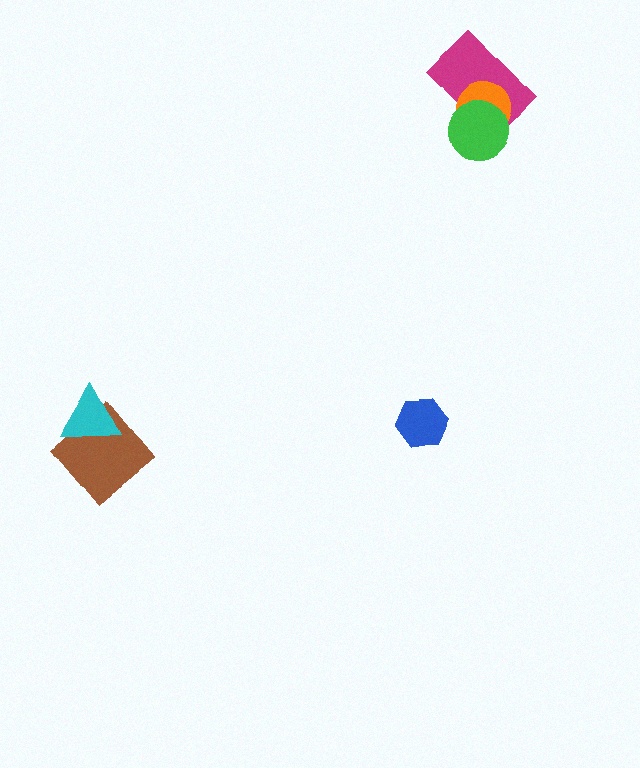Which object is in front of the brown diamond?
The cyan triangle is in front of the brown diamond.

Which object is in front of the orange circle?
The green circle is in front of the orange circle.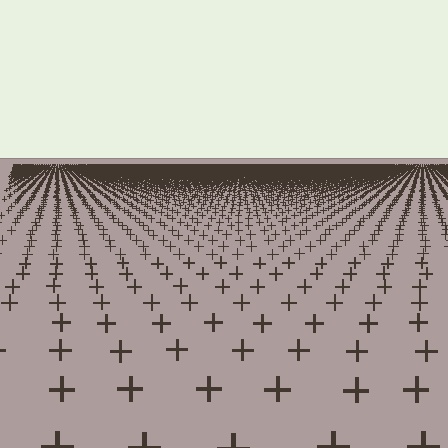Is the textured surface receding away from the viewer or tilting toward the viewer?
The surface is receding away from the viewer. Texture elements get smaller and denser toward the top.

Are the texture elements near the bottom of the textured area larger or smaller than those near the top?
Larger. Near the bottom, elements are closer to the viewer and appear at a bigger on-screen size.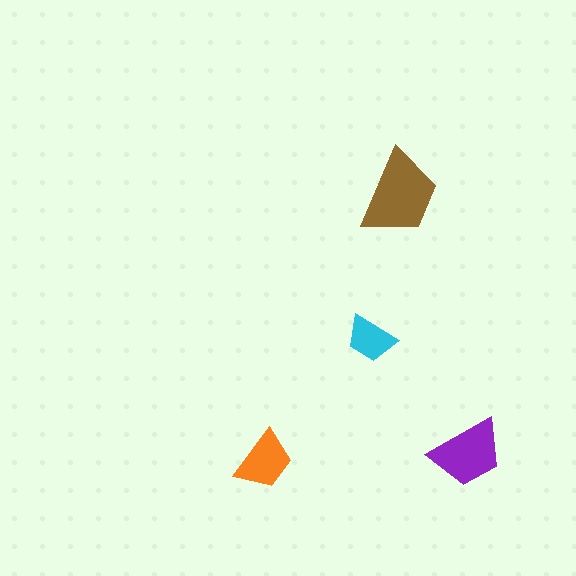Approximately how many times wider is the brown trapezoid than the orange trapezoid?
About 1.5 times wider.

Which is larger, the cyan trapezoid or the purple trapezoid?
The purple one.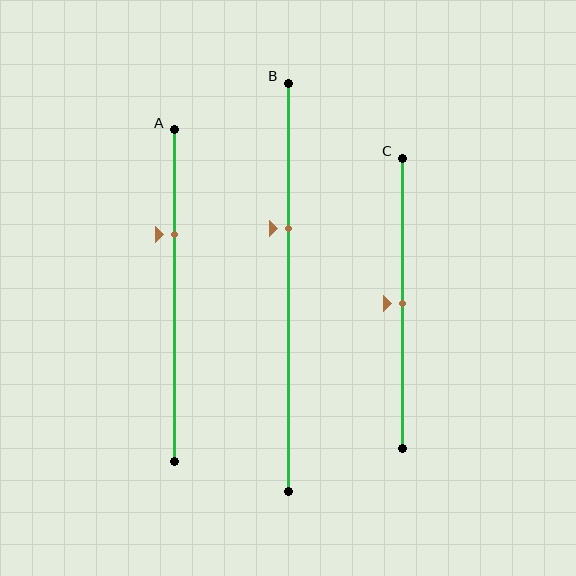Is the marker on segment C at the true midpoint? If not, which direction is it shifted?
Yes, the marker on segment C is at the true midpoint.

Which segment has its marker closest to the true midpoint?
Segment C has its marker closest to the true midpoint.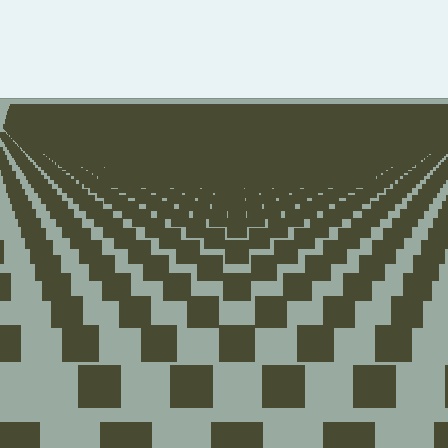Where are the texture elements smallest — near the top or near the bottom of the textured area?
Near the top.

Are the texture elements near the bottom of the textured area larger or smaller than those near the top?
Larger. Near the bottom, elements are closer to the viewer and appear at a bigger on-screen size.